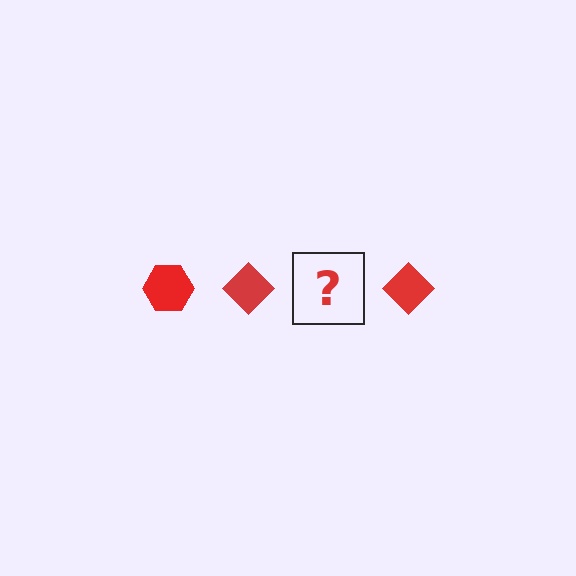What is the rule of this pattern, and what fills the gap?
The rule is that the pattern cycles through hexagon, diamond shapes in red. The gap should be filled with a red hexagon.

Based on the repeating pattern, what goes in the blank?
The blank should be a red hexagon.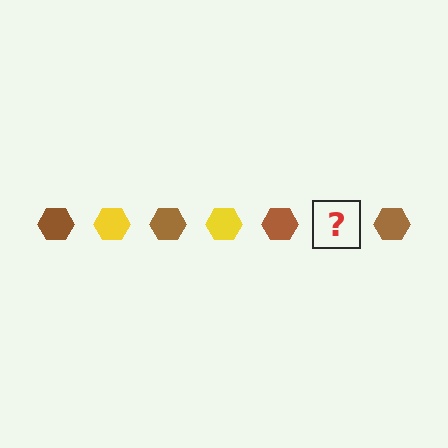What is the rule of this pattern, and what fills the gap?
The rule is that the pattern cycles through brown, yellow hexagons. The gap should be filled with a yellow hexagon.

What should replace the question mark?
The question mark should be replaced with a yellow hexagon.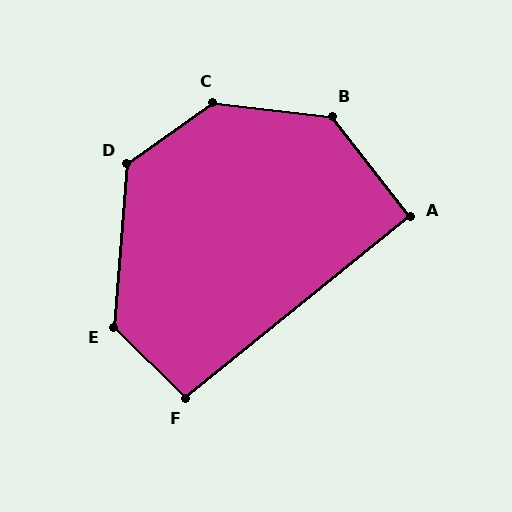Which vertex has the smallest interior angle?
A, at approximately 91 degrees.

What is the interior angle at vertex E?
Approximately 130 degrees (obtuse).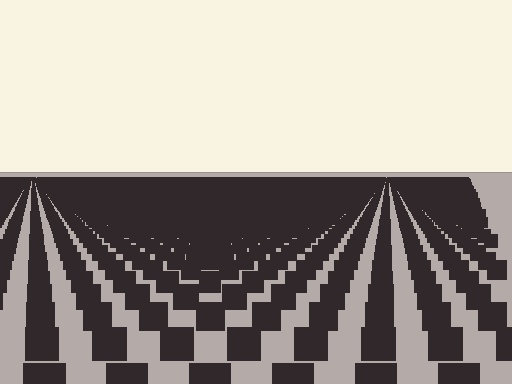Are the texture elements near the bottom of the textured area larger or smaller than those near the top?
Larger. Near the bottom, elements are closer to the viewer and appear at a bigger on-screen size.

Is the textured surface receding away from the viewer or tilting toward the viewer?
The surface is receding away from the viewer. Texture elements get smaller and denser toward the top.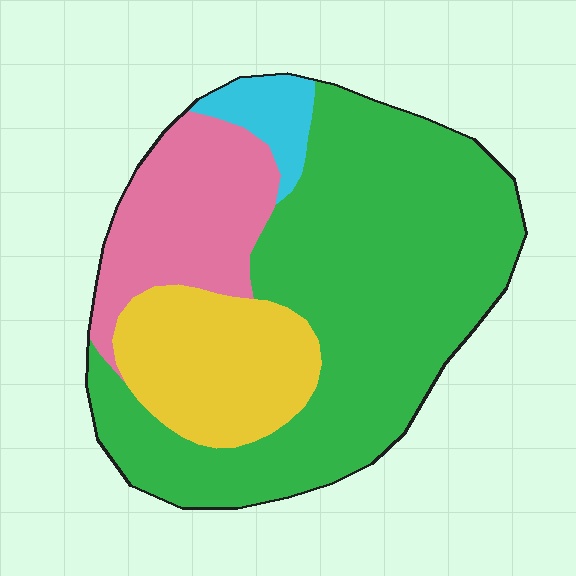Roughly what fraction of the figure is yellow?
Yellow takes up less than a quarter of the figure.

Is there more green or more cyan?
Green.